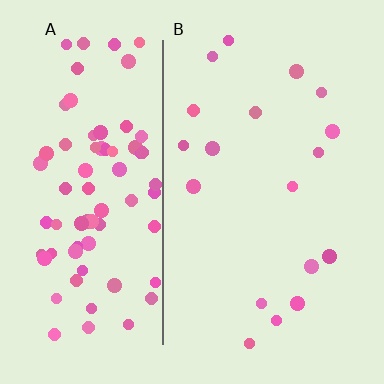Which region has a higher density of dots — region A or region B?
A (the left).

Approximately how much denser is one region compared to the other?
Approximately 4.5× — region A over region B.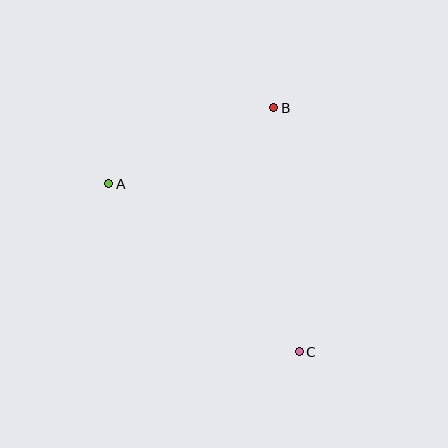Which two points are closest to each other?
Points A and B are closest to each other.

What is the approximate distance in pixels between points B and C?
The distance between B and C is approximately 245 pixels.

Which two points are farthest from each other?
Points A and C are farthest from each other.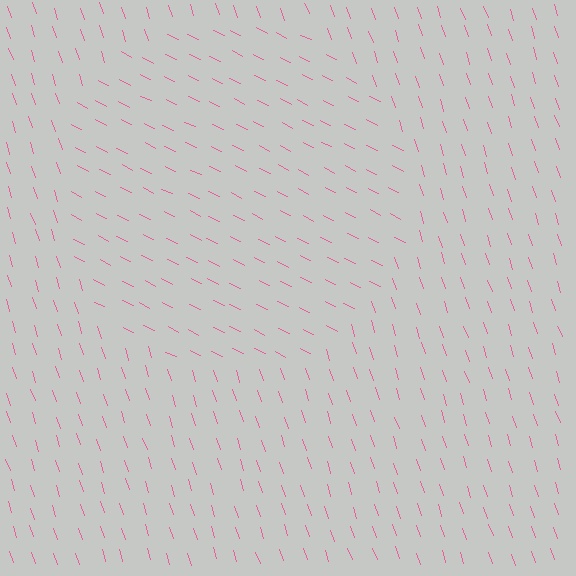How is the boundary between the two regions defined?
The boundary is defined purely by a change in line orientation (approximately 45 degrees difference). All lines are the same color and thickness.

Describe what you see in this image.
The image is filled with small pink line segments. A circle region in the image has lines oriented differently from the surrounding lines, creating a visible texture boundary.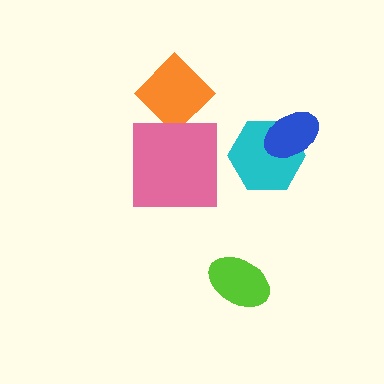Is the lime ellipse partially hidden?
No, no other shape covers it.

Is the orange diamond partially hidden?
Yes, it is partially covered by another shape.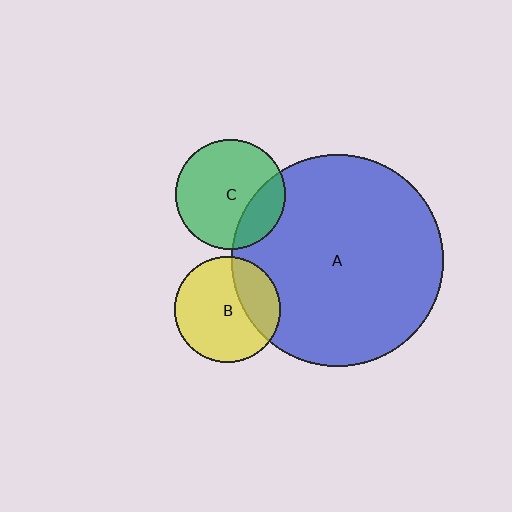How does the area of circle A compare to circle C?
Approximately 3.7 times.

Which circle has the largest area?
Circle A (blue).